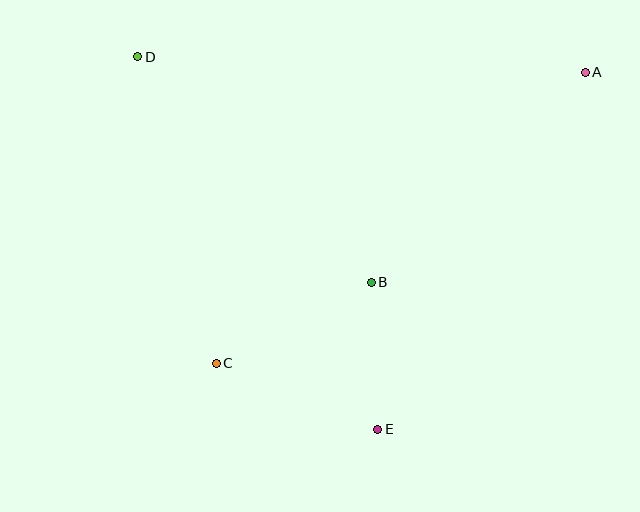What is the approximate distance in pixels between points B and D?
The distance between B and D is approximately 324 pixels.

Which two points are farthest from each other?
Points A and C are farthest from each other.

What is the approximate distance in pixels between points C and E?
The distance between C and E is approximately 175 pixels.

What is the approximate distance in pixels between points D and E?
The distance between D and E is approximately 443 pixels.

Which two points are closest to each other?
Points B and E are closest to each other.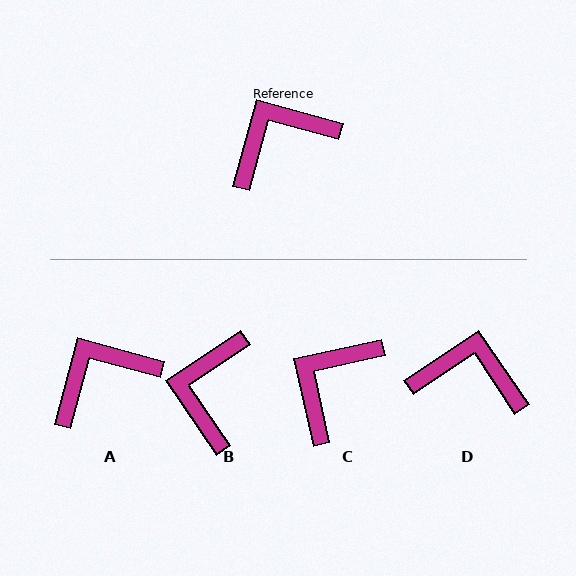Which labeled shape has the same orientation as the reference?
A.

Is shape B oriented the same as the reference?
No, it is off by about 49 degrees.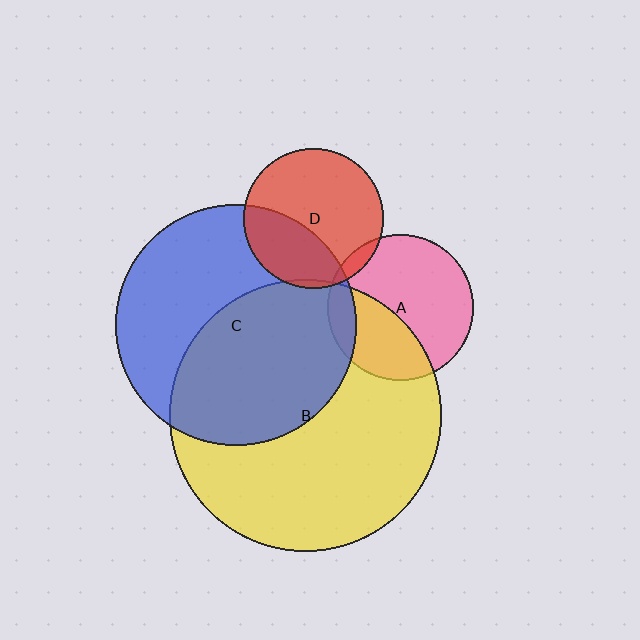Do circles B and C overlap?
Yes.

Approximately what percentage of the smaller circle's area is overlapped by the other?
Approximately 50%.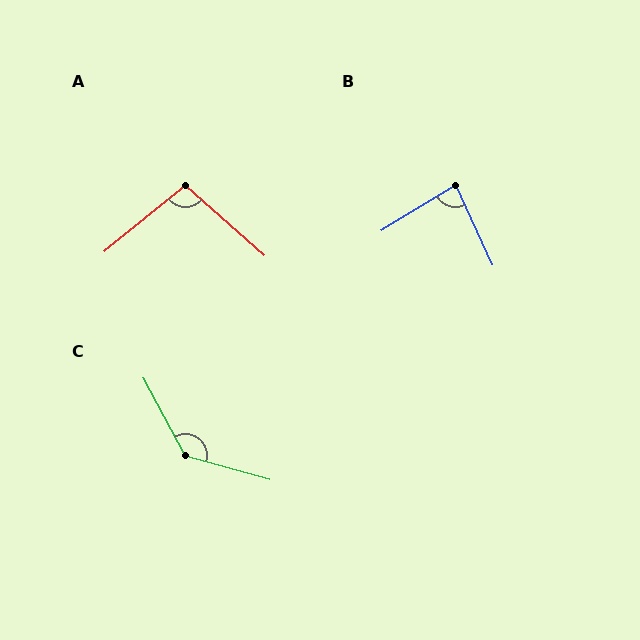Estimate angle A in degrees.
Approximately 100 degrees.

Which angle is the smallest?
B, at approximately 83 degrees.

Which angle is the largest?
C, at approximately 134 degrees.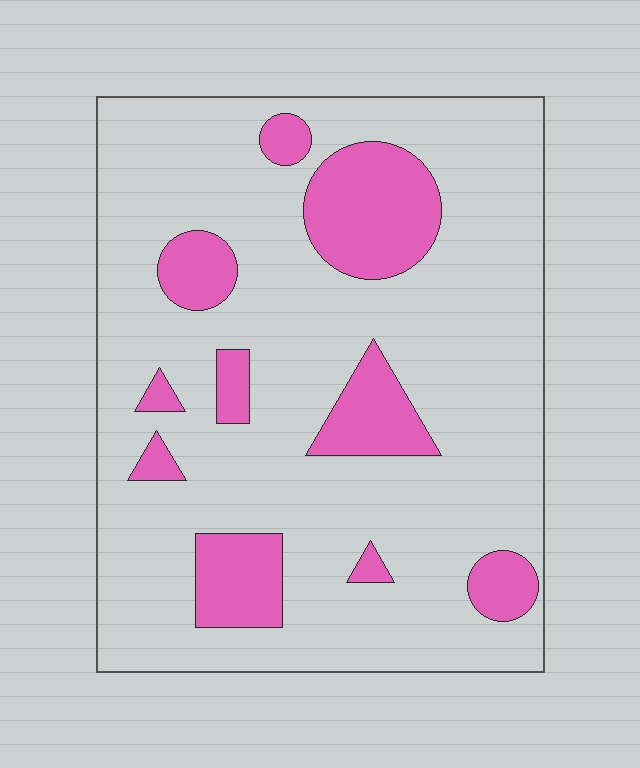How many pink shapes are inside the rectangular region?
10.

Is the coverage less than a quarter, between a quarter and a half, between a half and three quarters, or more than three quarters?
Less than a quarter.